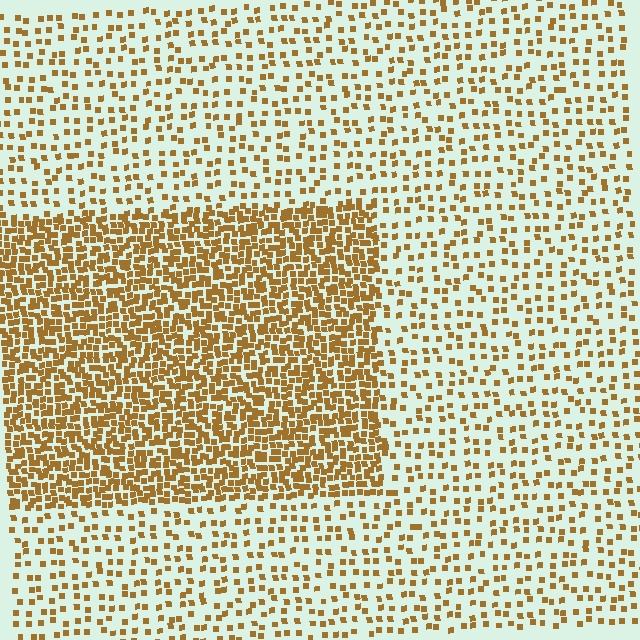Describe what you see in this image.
The image contains small brown elements arranged at two different densities. A rectangle-shaped region is visible where the elements are more densely packed than the surrounding area.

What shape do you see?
I see a rectangle.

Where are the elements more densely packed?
The elements are more densely packed inside the rectangle boundary.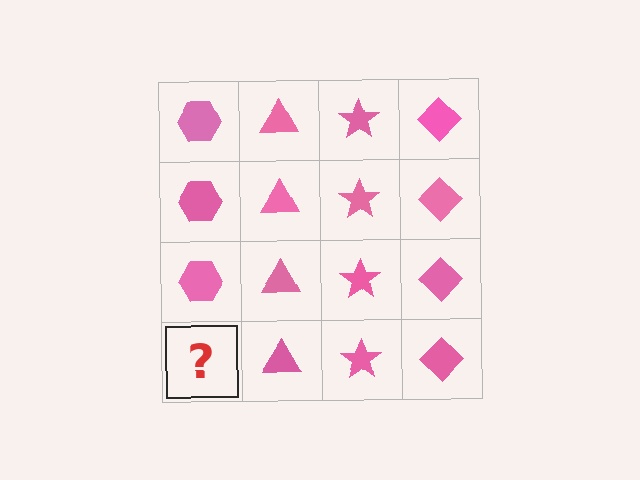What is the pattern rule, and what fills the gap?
The rule is that each column has a consistent shape. The gap should be filled with a pink hexagon.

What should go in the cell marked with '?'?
The missing cell should contain a pink hexagon.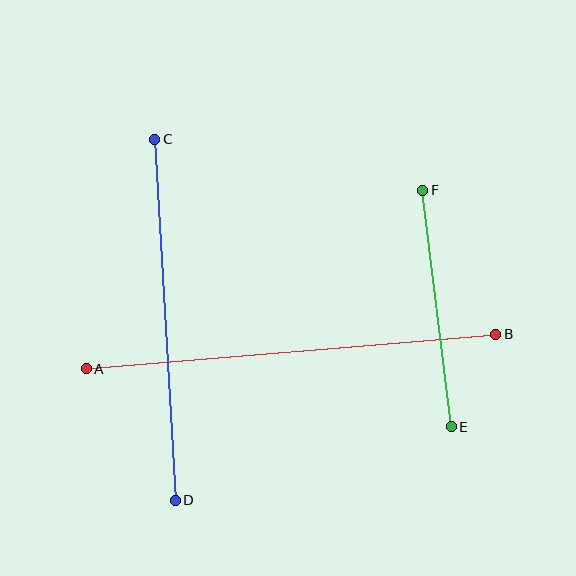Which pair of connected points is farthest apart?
Points A and B are farthest apart.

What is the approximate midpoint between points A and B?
The midpoint is at approximately (291, 351) pixels.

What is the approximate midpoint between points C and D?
The midpoint is at approximately (165, 320) pixels.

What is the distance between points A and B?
The distance is approximately 411 pixels.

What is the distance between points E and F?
The distance is approximately 238 pixels.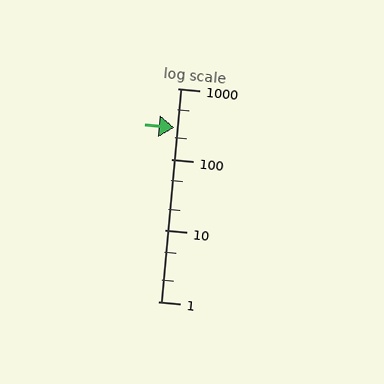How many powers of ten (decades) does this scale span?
The scale spans 3 decades, from 1 to 1000.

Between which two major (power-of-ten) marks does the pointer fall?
The pointer is between 100 and 1000.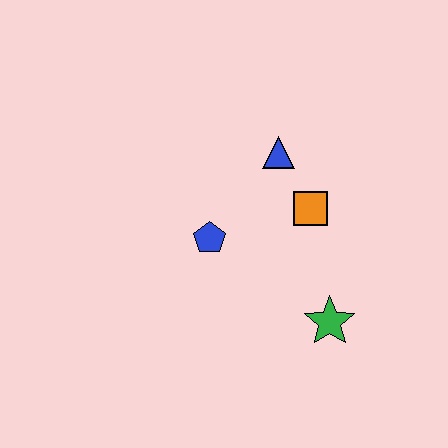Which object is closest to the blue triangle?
The orange square is closest to the blue triangle.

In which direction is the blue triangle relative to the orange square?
The blue triangle is above the orange square.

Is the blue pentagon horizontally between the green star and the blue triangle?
No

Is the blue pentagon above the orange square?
No